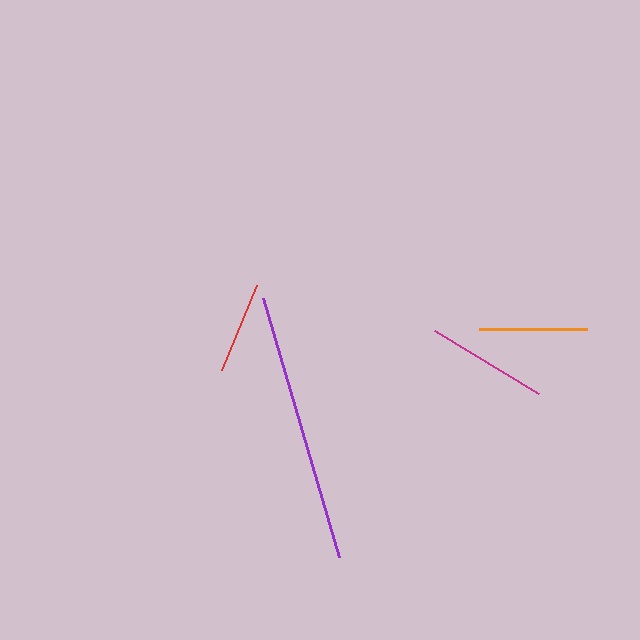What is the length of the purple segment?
The purple segment is approximately 269 pixels long.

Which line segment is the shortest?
The red line is the shortest at approximately 91 pixels.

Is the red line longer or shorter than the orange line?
The orange line is longer than the red line.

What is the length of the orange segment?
The orange segment is approximately 107 pixels long.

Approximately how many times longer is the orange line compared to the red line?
The orange line is approximately 1.2 times the length of the red line.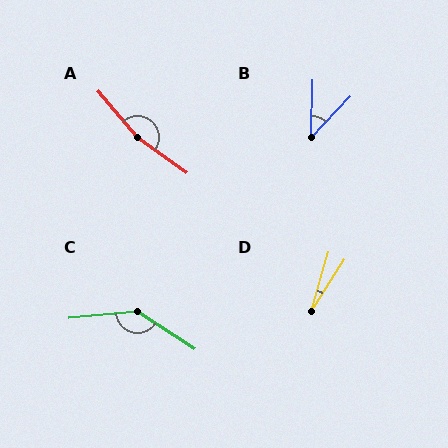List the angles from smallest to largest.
D (16°), B (42°), C (142°), A (165°).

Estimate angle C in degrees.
Approximately 142 degrees.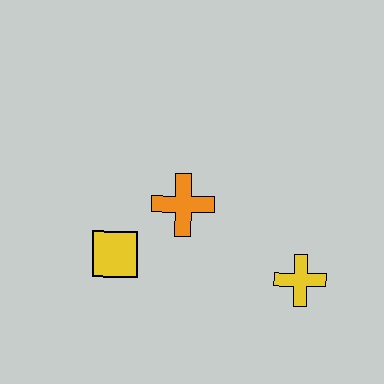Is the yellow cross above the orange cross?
No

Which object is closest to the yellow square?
The orange cross is closest to the yellow square.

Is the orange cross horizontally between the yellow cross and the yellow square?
Yes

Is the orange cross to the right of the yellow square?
Yes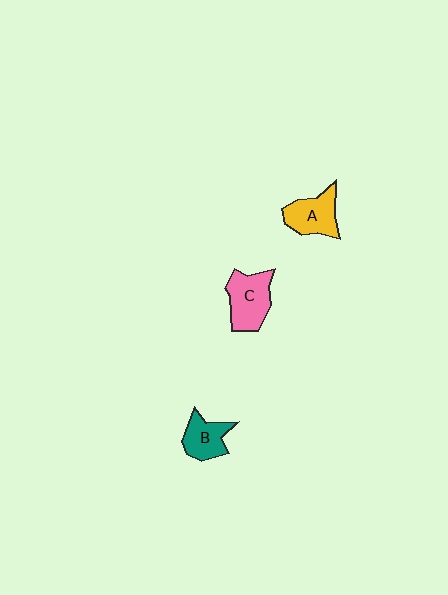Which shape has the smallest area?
Shape B (teal).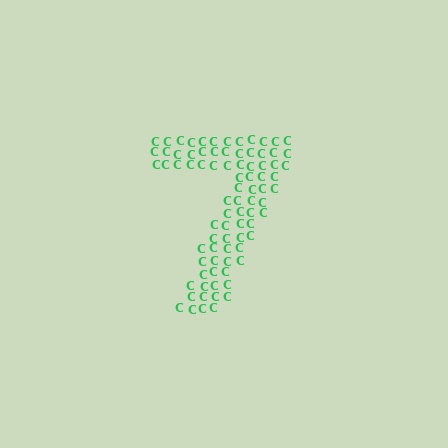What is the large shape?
The large shape is the digit 7.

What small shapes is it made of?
It is made of small letter C's.